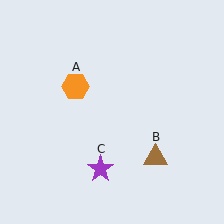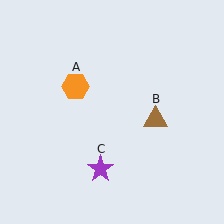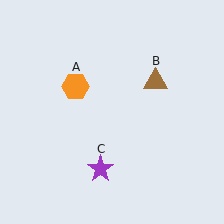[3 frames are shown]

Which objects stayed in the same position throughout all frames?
Orange hexagon (object A) and purple star (object C) remained stationary.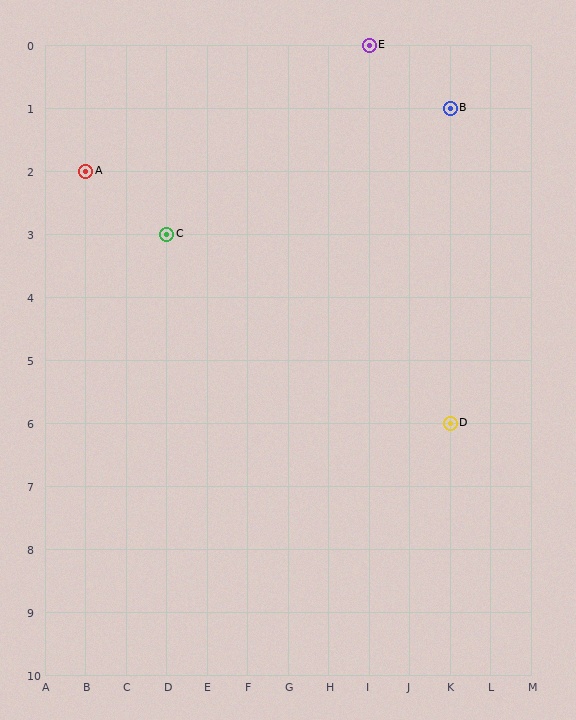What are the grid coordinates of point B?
Point B is at grid coordinates (K, 1).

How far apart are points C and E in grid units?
Points C and E are 5 columns and 3 rows apart (about 5.8 grid units diagonally).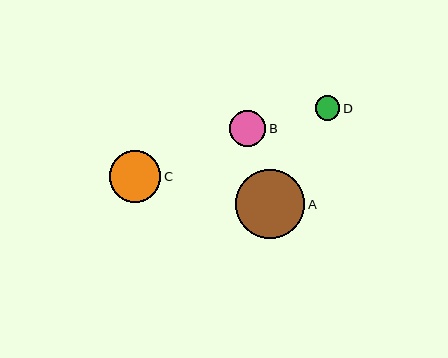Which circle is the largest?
Circle A is the largest with a size of approximately 69 pixels.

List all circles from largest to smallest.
From largest to smallest: A, C, B, D.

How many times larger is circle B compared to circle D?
Circle B is approximately 1.5 times the size of circle D.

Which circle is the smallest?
Circle D is the smallest with a size of approximately 25 pixels.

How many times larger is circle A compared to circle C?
Circle A is approximately 1.3 times the size of circle C.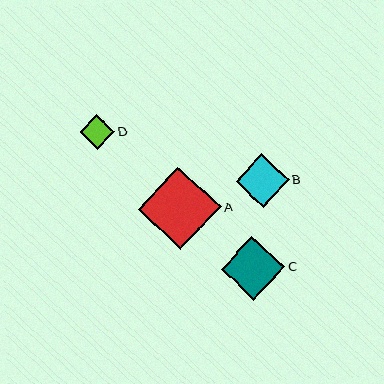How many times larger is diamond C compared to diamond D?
Diamond C is approximately 1.8 times the size of diamond D.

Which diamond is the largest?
Diamond A is the largest with a size of approximately 83 pixels.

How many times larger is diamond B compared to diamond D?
Diamond B is approximately 1.5 times the size of diamond D.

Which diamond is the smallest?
Diamond D is the smallest with a size of approximately 35 pixels.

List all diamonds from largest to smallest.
From largest to smallest: A, C, B, D.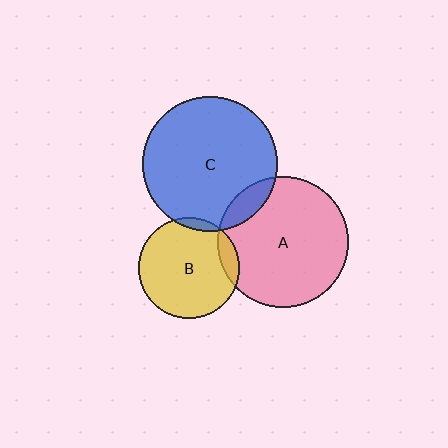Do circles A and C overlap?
Yes.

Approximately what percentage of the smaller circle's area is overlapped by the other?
Approximately 10%.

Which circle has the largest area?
Circle C (blue).